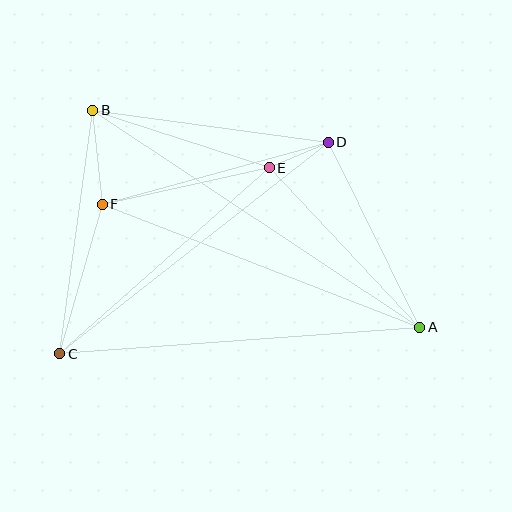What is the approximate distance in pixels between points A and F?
The distance between A and F is approximately 341 pixels.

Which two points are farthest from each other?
Points A and B are farthest from each other.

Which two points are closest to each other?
Points D and E are closest to each other.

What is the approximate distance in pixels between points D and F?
The distance between D and F is approximately 234 pixels.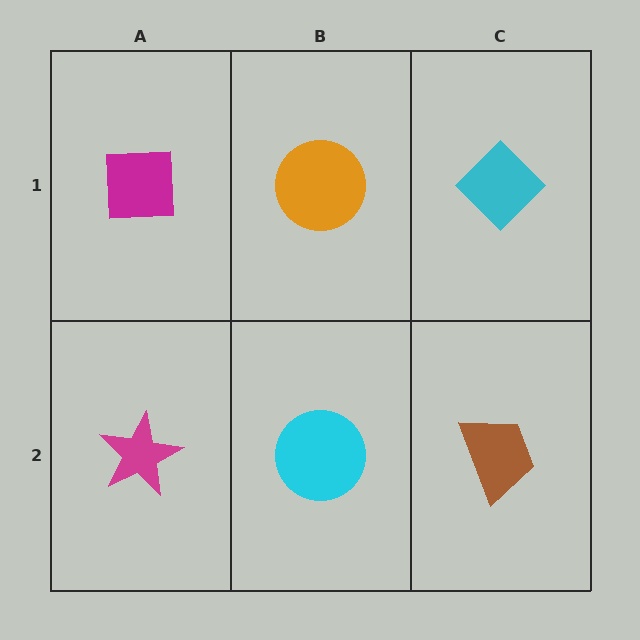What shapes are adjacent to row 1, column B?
A cyan circle (row 2, column B), a magenta square (row 1, column A), a cyan diamond (row 1, column C).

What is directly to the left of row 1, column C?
An orange circle.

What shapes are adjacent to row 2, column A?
A magenta square (row 1, column A), a cyan circle (row 2, column B).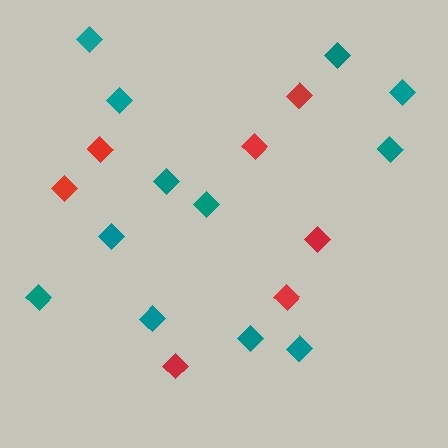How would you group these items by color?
There are 2 groups: one group of teal diamonds (12) and one group of red diamonds (7).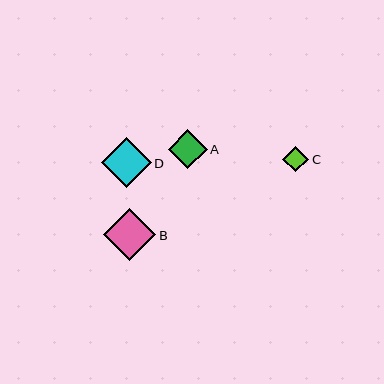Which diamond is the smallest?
Diamond C is the smallest with a size of approximately 26 pixels.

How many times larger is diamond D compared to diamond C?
Diamond D is approximately 1.9 times the size of diamond C.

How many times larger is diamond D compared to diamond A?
Diamond D is approximately 1.3 times the size of diamond A.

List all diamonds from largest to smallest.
From largest to smallest: B, D, A, C.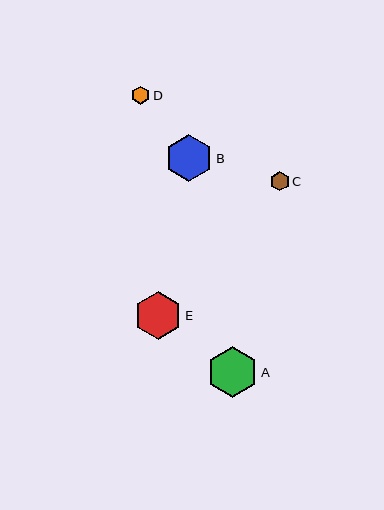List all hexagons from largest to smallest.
From largest to smallest: A, E, B, C, D.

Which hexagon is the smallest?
Hexagon D is the smallest with a size of approximately 18 pixels.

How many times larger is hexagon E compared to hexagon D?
Hexagon E is approximately 2.6 times the size of hexagon D.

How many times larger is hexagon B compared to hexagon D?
Hexagon B is approximately 2.6 times the size of hexagon D.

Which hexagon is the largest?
Hexagon A is the largest with a size of approximately 51 pixels.